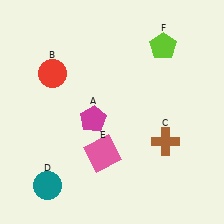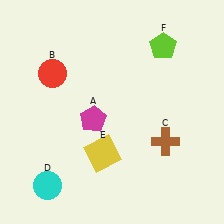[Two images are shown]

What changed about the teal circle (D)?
In Image 1, D is teal. In Image 2, it changed to cyan.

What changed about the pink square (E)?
In Image 1, E is pink. In Image 2, it changed to yellow.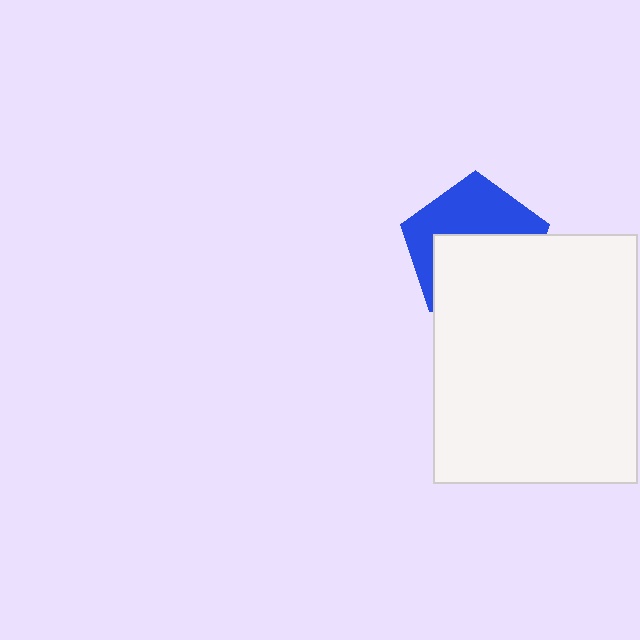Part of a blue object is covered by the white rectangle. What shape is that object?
It is a pentagon.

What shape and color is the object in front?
The object in front is a white rectangle.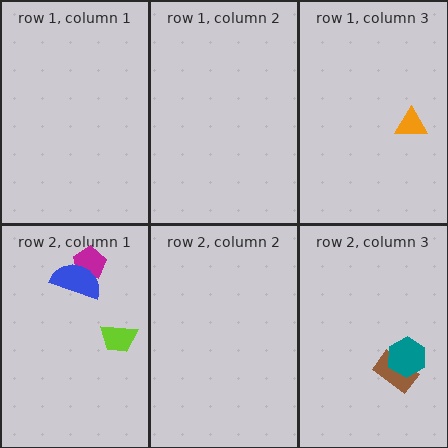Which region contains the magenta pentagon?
The row 2, column 1 region.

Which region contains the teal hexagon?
The row 2, column 3 region.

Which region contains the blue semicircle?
The row 2, column 1 region.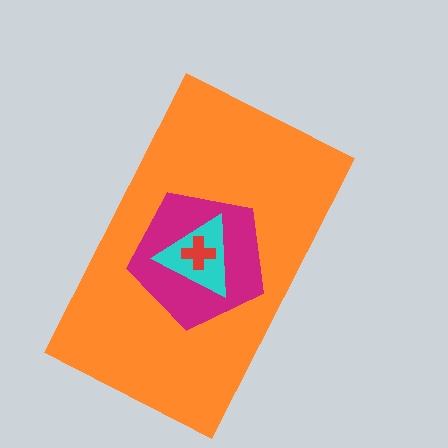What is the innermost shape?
The red cross.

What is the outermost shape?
The orange rectangle.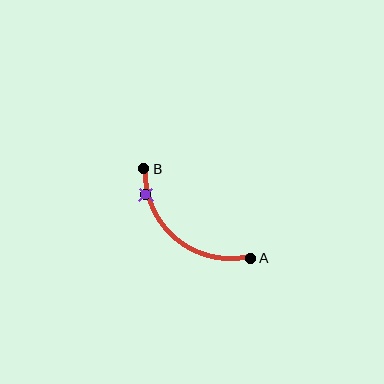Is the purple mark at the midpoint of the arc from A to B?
No. The purple mark lies on the arc but is closer to endpoint B. The arc midpoint would be at the point on the curve equidistant along the arc from both A and B.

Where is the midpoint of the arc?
The arc midpoint is the point on the curve farthest from the straight line joining A and B. It sits below and to the left of that line.